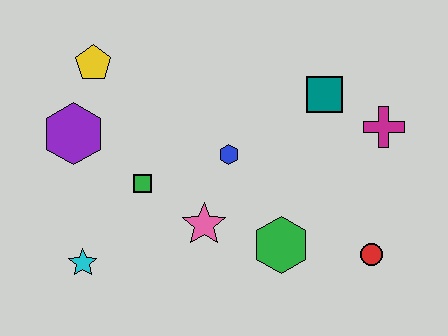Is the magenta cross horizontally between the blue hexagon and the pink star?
No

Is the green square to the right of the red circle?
No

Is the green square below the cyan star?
No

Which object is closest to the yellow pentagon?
The purple hexagon is closest to the yellow pentagon.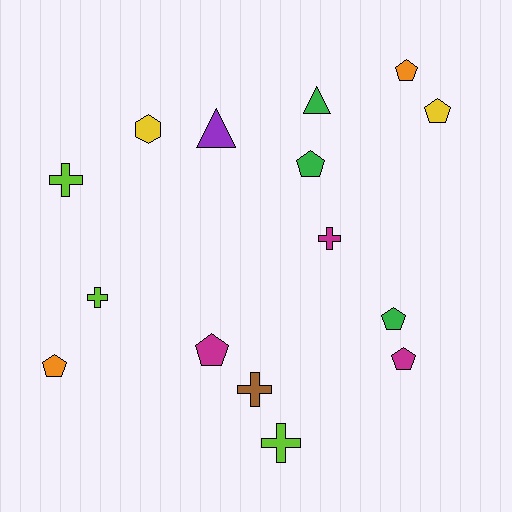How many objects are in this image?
There are 15 objects.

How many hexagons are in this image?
There is 1 hexagon.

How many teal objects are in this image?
There are no teal objects.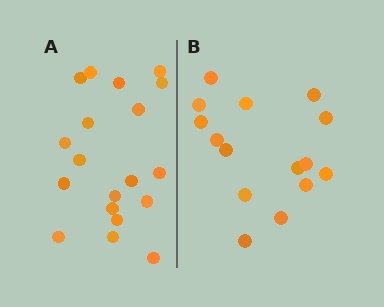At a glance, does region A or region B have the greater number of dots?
Region A (the left region) has more dots.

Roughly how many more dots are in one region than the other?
Region A has about 4 more dots than region B.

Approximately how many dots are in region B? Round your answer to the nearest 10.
About 20 dots. (The exact count is 15, which rounds to 20.)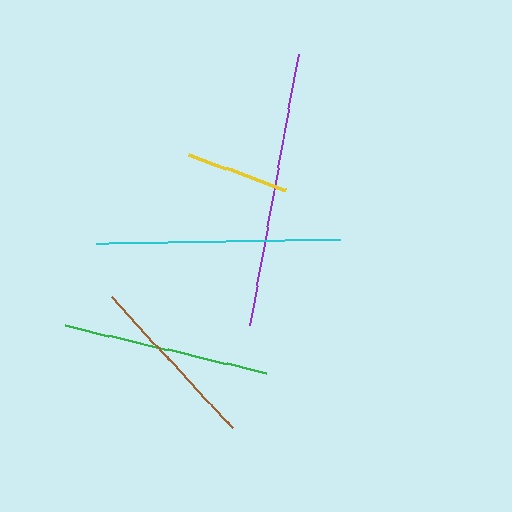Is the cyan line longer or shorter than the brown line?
The cyan line is longer than the brown line.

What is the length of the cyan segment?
The cyan segment is approximately 244 pixels long.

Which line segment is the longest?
The purple line is the longest at approximately 276 pixels.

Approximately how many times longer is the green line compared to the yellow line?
The green line is approximately 2.0 times the length of the yellow line.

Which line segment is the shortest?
The yellow line is the shortest at approximately 103 pixels.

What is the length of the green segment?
The green segment is approximately 207 pixels long.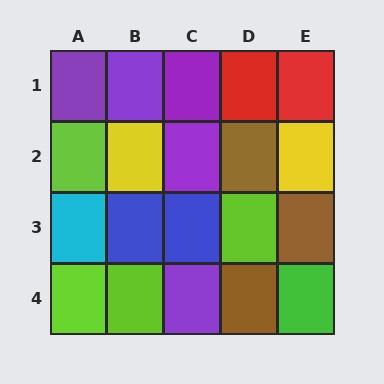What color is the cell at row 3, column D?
Lime.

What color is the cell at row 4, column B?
Lime.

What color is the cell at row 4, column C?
Purple.